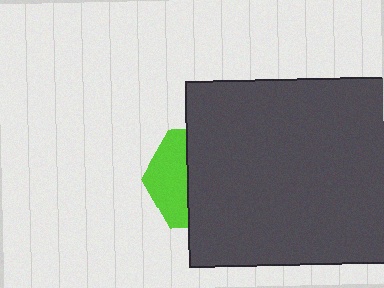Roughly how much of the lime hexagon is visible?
A small part of it is visible (roughly 37%).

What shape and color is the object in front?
The object in front is a dark gray rectangle.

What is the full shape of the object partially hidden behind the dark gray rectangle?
The partially hidden object is a lime hexagon.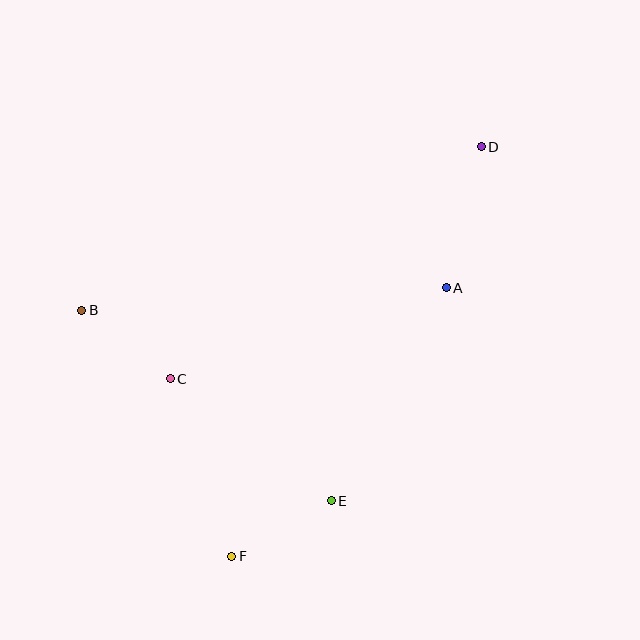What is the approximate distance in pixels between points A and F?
The distance between A and F is approximately 344 pixels.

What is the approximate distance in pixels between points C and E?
The distance between C and E is approximately 202 pixels.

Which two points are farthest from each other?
Points D and F are farthest from each other.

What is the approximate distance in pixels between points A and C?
The distance between A and C is approximately 291 pixels.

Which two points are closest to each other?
Points B and C are closest to each other.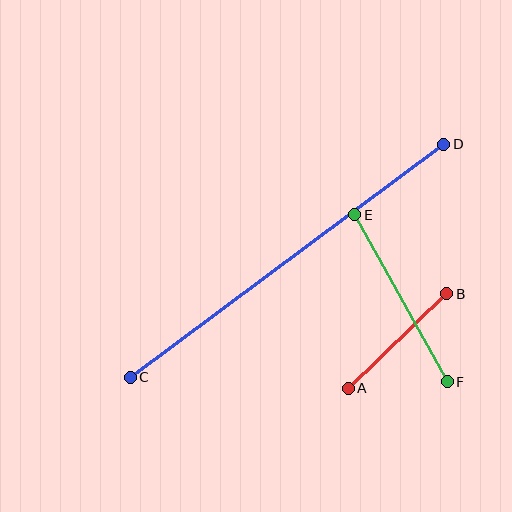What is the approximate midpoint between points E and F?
The midpoint is at approximately (401, 298) pixels.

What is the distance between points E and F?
The distance is approximately 191 pixels.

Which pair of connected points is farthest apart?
Points C and D are farthest apart.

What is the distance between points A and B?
The distance is approximately 136 pixels.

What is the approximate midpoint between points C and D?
The midpoint is at approximately (287, 261) pixels.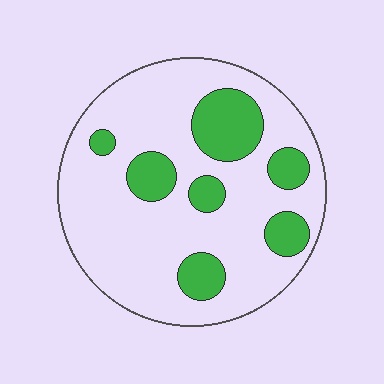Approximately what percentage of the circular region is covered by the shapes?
Approximately 25%.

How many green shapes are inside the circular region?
7.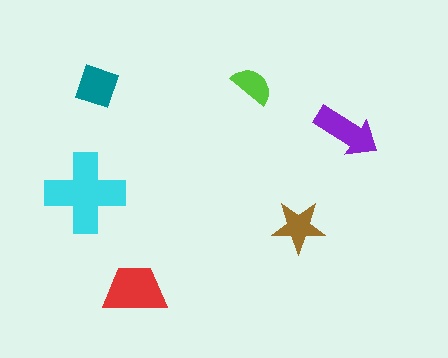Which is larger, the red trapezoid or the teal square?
The red trapezoid.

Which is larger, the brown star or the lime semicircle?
The brown star.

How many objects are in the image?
There are 6 objects in the image.